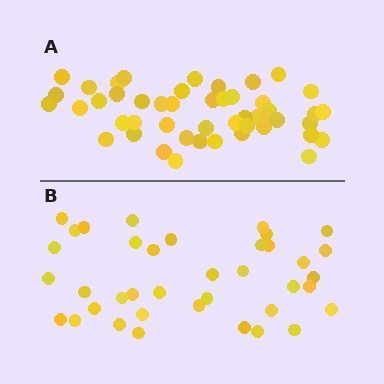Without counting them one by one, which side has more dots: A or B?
Region A (the top region) has more dots.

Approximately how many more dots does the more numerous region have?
Region A has roughly 10 or so more dots than region B.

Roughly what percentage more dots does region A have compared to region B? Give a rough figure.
About 25% more.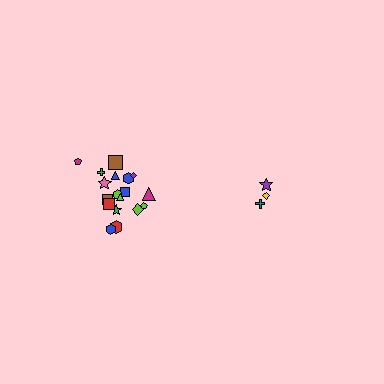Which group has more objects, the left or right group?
The left group.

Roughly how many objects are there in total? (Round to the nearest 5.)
Roughly 20 objects in total.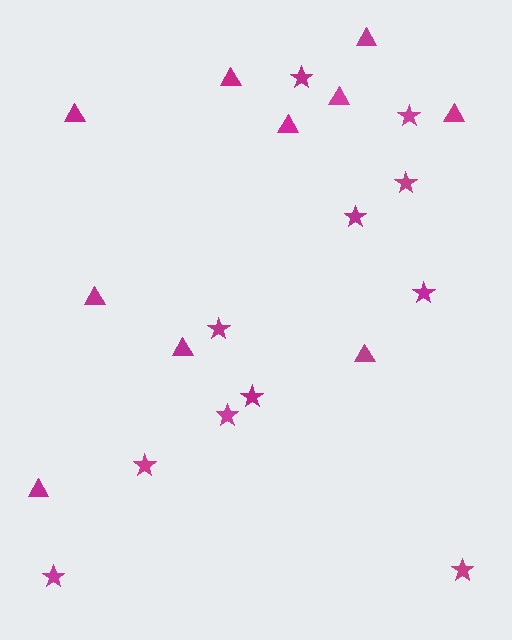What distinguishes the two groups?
There are 2 groups: one group of stars (11) and one group of triangles (10).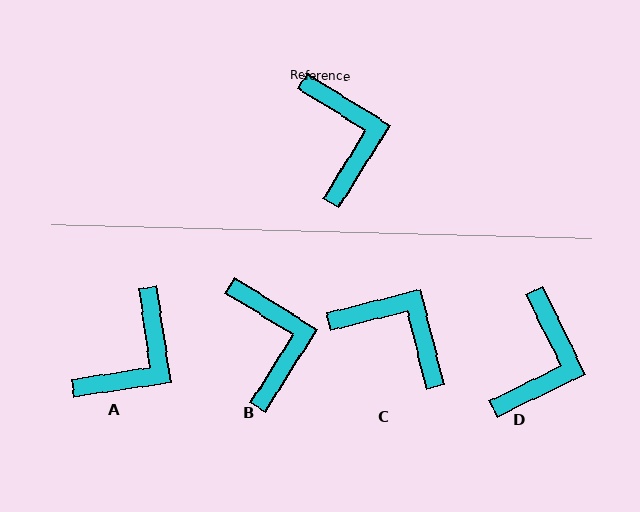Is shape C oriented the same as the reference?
No, it is off by about 46 degrees.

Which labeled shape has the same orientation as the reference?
B.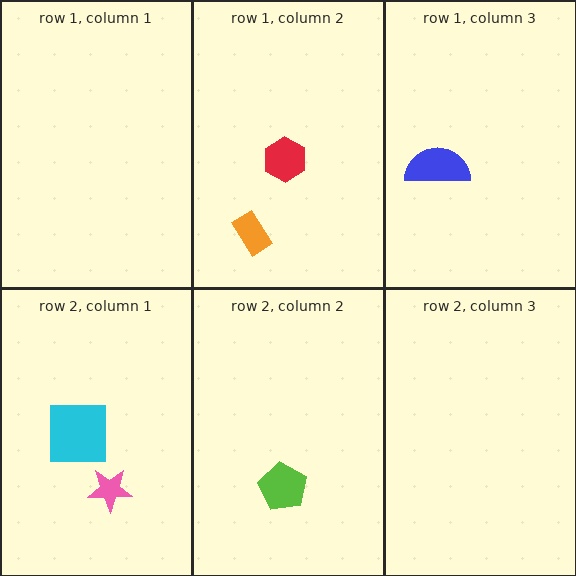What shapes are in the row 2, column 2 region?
The lime pentagon.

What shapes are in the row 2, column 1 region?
The pink star, the cyan square.